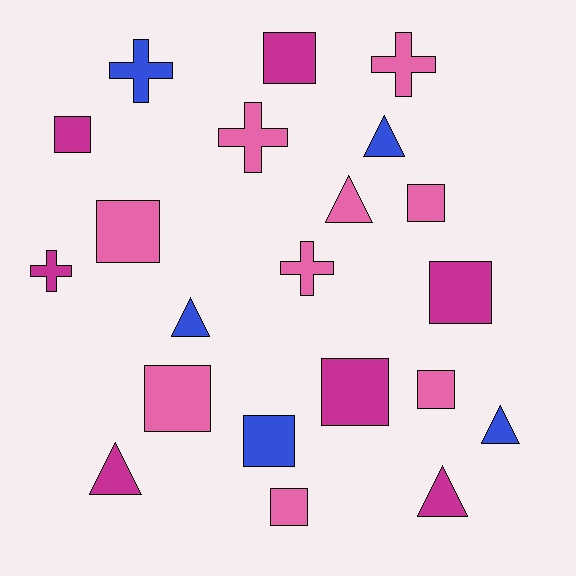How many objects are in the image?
There are 21 objects.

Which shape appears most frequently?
Square, with 10 objects.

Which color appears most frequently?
Pink, with 9 objects.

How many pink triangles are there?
There is 1 pink triangle.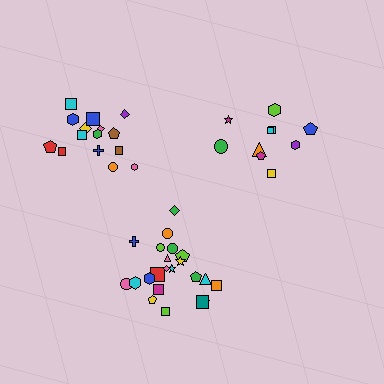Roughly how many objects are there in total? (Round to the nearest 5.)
Roughly 45 objects in total.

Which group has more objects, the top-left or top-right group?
The top-left group.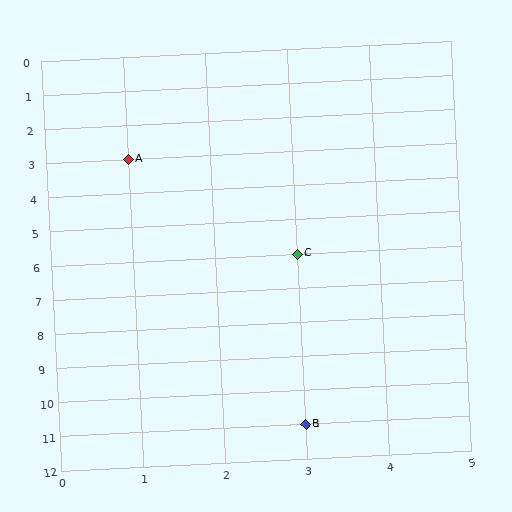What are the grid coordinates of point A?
Point A is at grid coordinates (1, 3).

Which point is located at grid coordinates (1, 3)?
Point A is at (1, 3).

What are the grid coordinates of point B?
Point B is at grid coordinates (3, 11).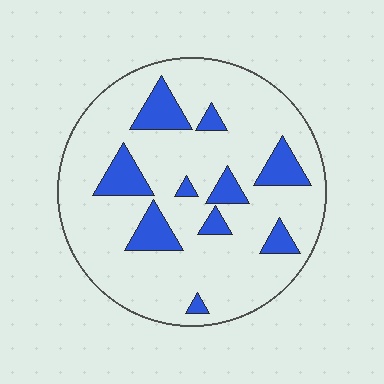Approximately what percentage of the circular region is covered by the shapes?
Approximately 15%.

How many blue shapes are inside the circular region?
10.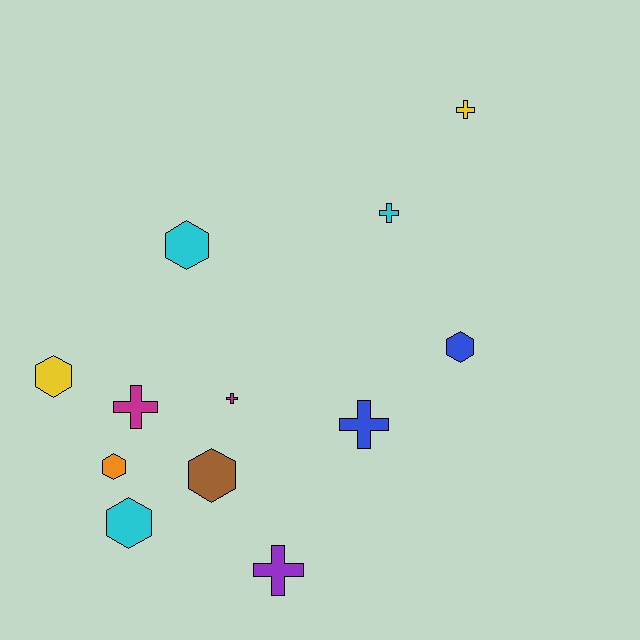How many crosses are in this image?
There are 6 crosses.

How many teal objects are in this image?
There are no teal objects.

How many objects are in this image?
There are 12 objects.